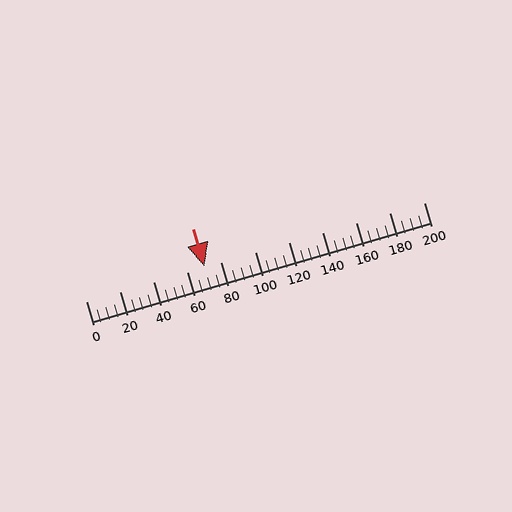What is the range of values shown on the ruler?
The ruler shows values from 0 to 200.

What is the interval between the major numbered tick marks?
The major tick marks are spaced 20 units apart.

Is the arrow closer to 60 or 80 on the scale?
The arrow is closer to 80.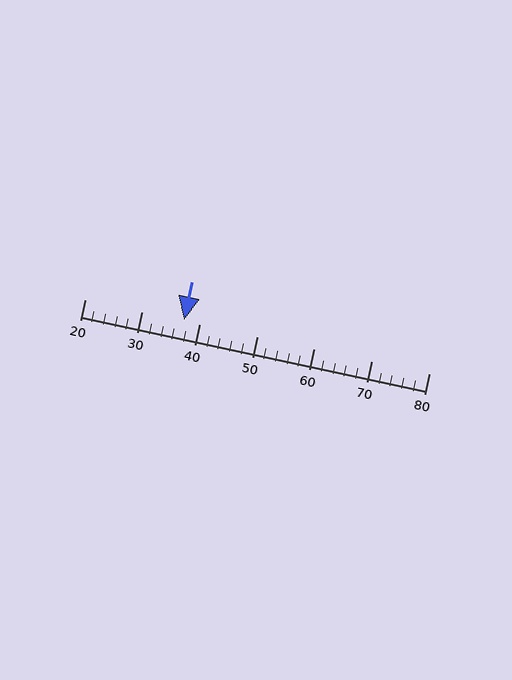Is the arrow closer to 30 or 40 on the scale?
The arrow is closer to 40.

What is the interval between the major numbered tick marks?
The major tick marks are spaced 10 units apart.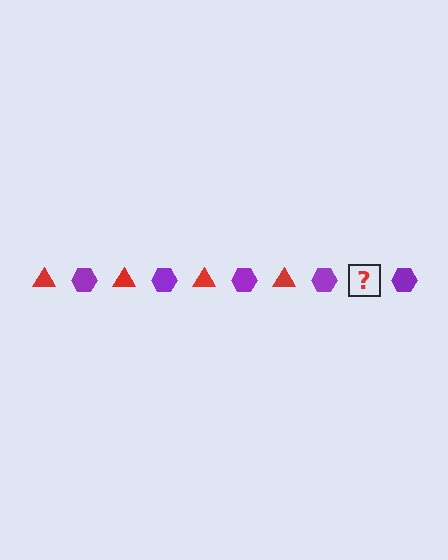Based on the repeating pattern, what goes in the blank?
The blank should be a red triangle.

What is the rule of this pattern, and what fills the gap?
The rule is that the pattern alternates between red triangle and purple hexagon. The gap should be filled with a red triangle.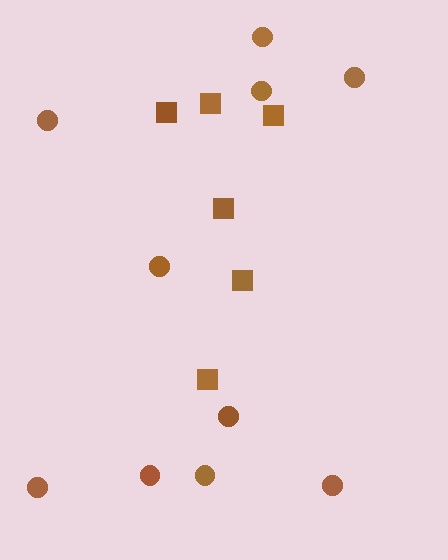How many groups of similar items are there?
There are 2 groups: one group of squares (6) and one group of circles (10).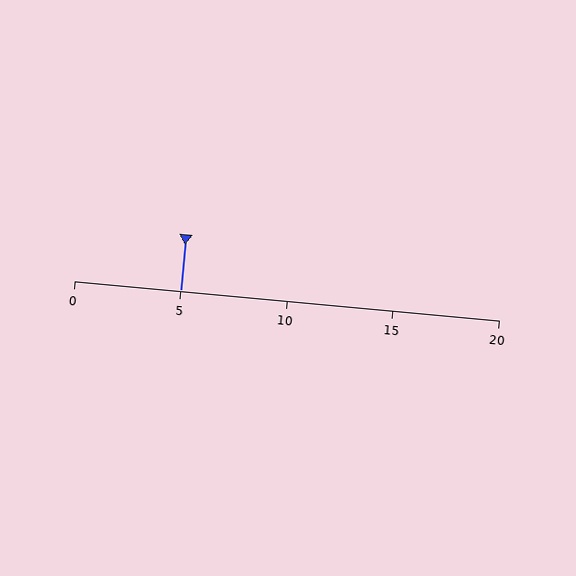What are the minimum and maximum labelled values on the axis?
The axis runs from 0 to 20.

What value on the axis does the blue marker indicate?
The marker indicates approximately 5.